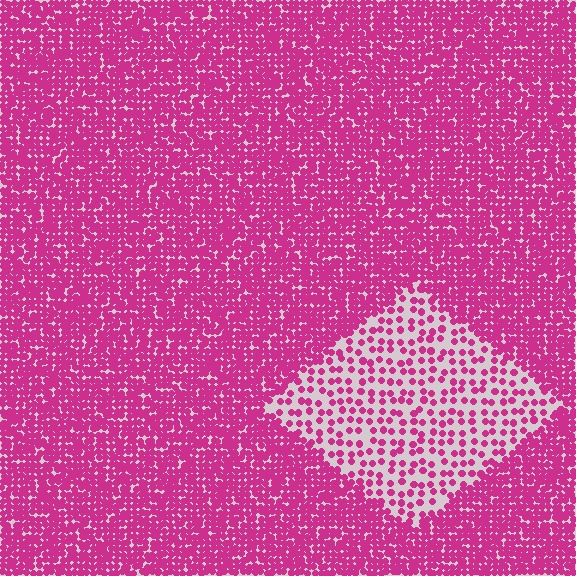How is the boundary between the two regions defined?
The boundary is defined by a change in element density (approximately 2.9x ratio). All elements are the same color, size, and shape.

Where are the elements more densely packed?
The elements are more densely packed outside the diamond boundary.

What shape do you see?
I see a diamond.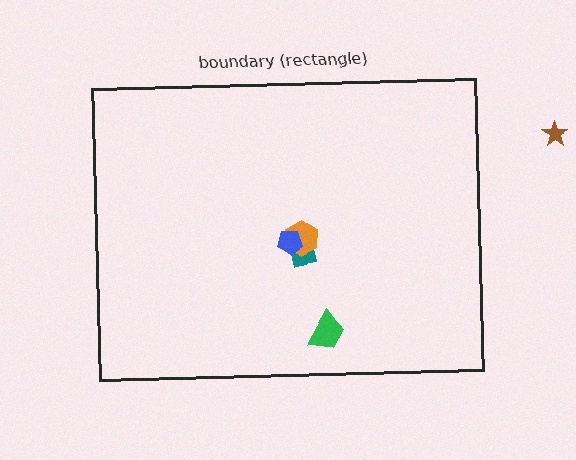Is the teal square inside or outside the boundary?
Inside.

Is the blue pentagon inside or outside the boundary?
Inside.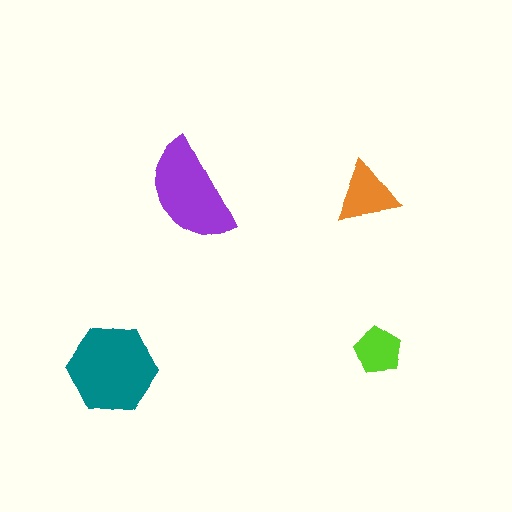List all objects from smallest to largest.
The lime pentagon, the orange triangle, the purple semicircle, the teal hexagon.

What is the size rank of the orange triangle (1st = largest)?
3rd.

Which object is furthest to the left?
The teal hexagon is leftmost.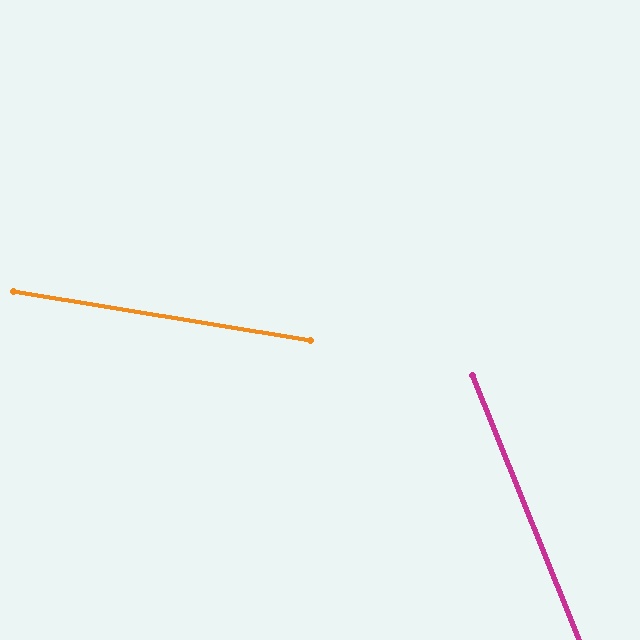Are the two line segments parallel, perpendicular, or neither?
Neither parallel nor perpendicular — they differ by about 59°.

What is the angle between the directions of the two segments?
Approximately 59 degrees.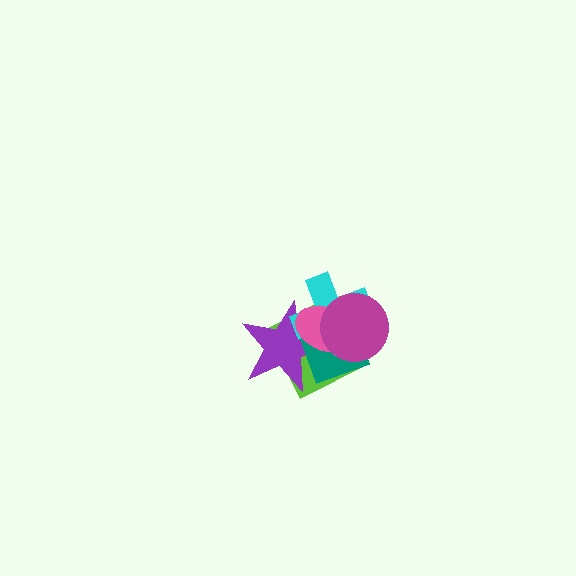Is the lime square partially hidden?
Yes, it is partially covered by another shape.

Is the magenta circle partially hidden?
No, no other shape covers it.